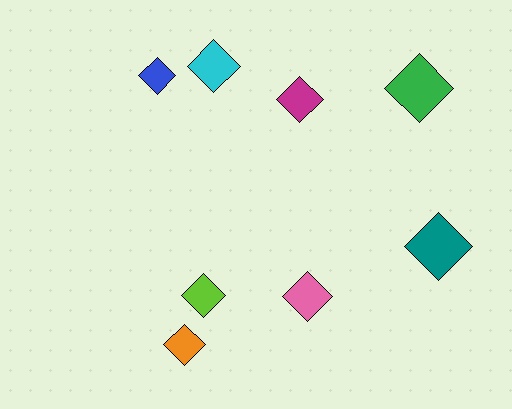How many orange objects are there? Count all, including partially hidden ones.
There is 1 orange object.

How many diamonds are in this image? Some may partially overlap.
There are 8 diamonds.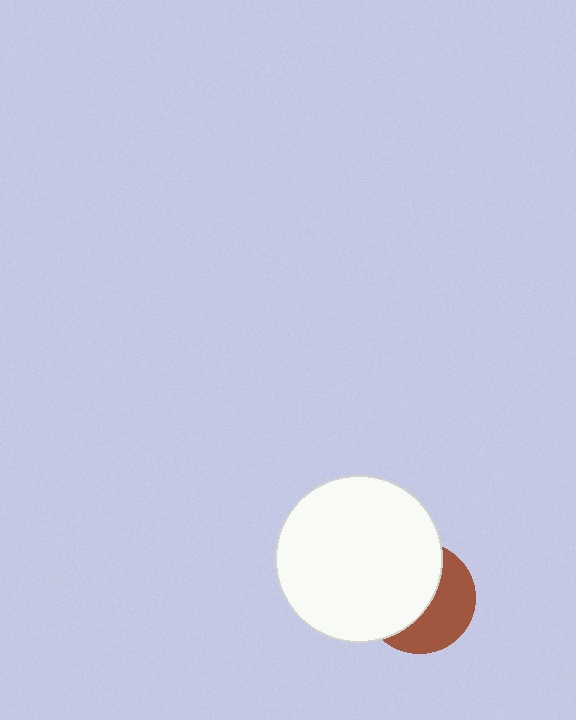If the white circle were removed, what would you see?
You would see the complete brown circle.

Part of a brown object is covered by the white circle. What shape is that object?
It is a circle.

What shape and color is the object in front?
The object in front is a white circle.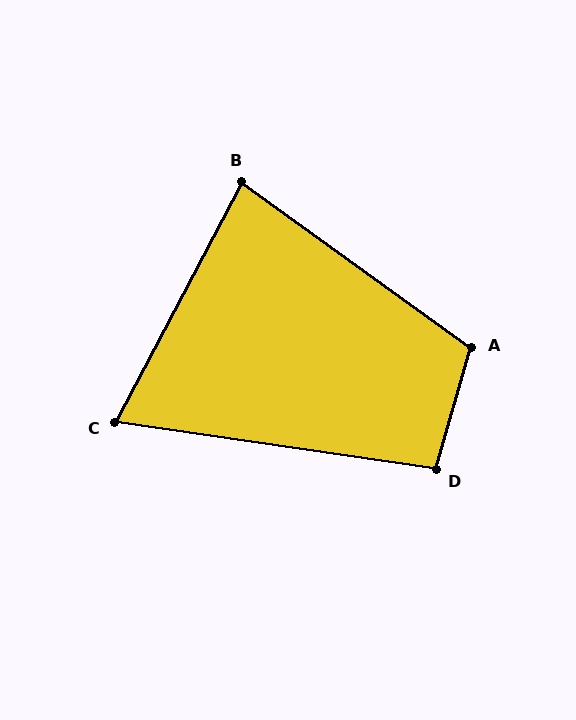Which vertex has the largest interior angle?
A, at approximately 109 degrees.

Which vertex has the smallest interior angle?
C, at approximately 71 degrees.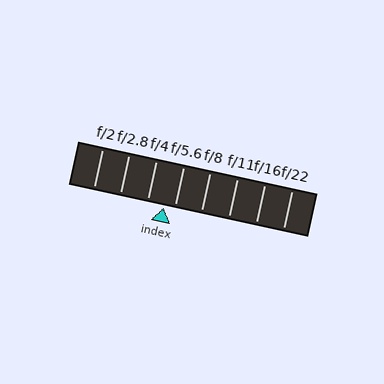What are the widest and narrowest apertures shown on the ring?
The widest aperture shown is f/2 and the narrowest is f/22.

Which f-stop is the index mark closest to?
The index mark is closest to f/5.6.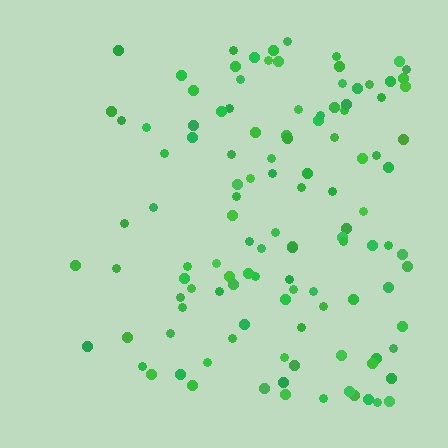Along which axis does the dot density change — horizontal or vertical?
Horizontal.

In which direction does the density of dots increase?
From left to right, with the right side densest.